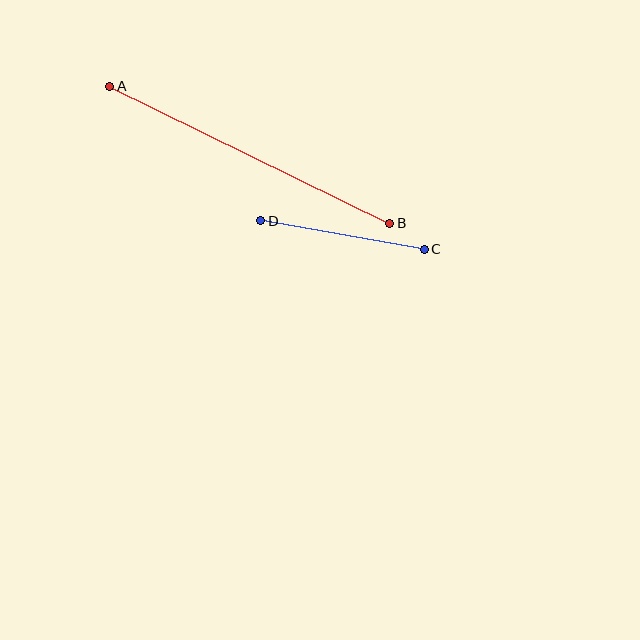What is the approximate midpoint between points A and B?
The midpoint is at approximately (250, 155) pixels.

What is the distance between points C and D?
The distance is approximately 166 pixels.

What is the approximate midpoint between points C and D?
The midpoint is at approximately (342, 235) pixels.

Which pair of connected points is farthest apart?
Points A and B are farthest apart.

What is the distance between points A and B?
The distance is approximately 312 pixels.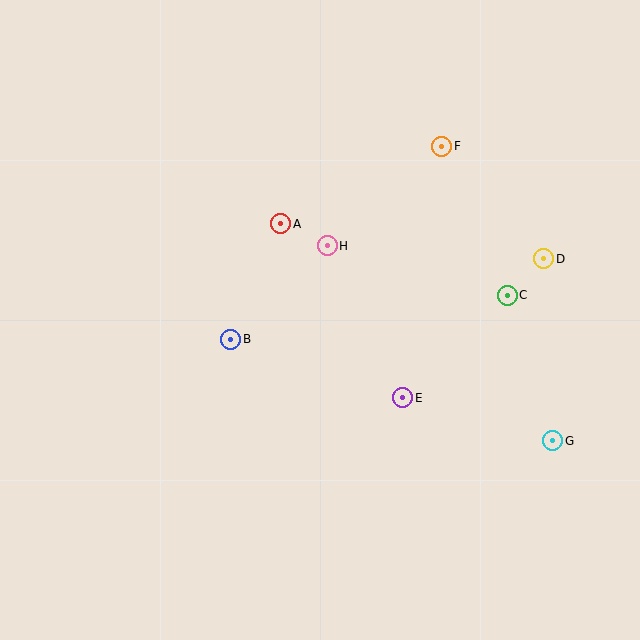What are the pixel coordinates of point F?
Point F is at (442, 146).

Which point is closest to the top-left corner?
Point A is closest to the top-left corner.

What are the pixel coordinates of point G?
Point G is at (553, 441).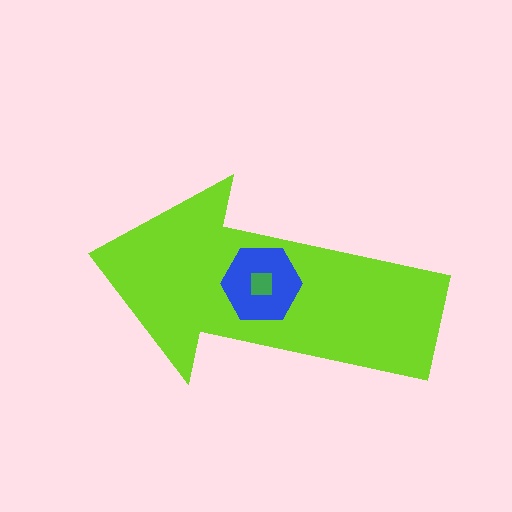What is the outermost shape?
The lime arrow.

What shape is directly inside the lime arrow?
The blue hexagon.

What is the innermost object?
The green square.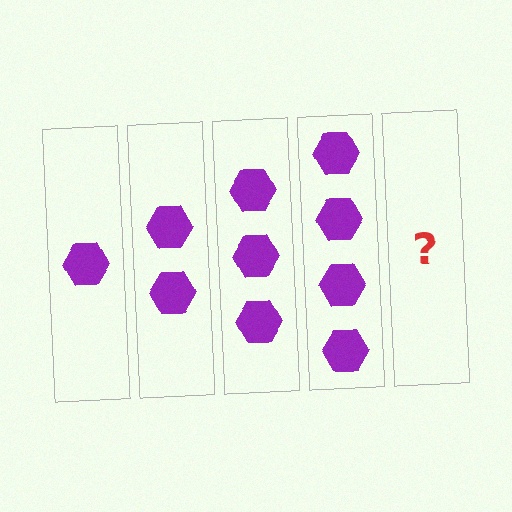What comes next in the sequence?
The next element should be 5 hexagons.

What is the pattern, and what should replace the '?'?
The pattern is that each step adds one more hexagon. The '?' should be 5 hexagons.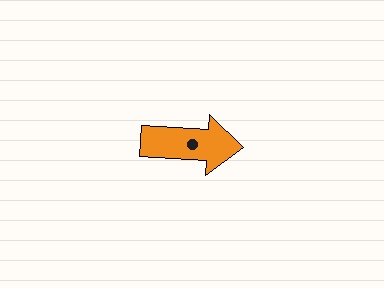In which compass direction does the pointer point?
East.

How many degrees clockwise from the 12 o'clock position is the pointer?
Approximately 94 degrees.